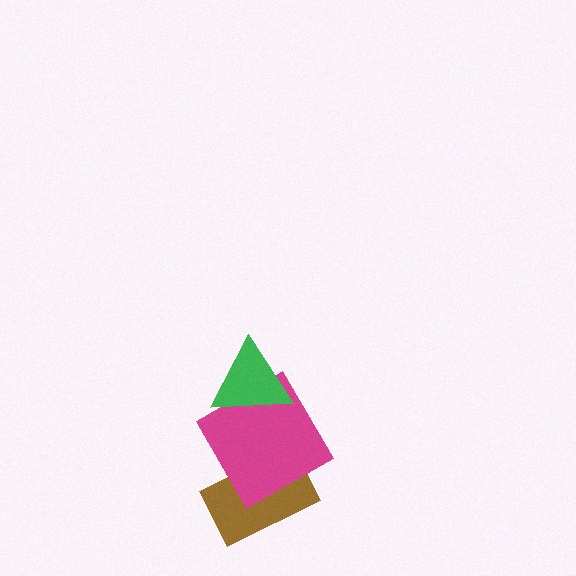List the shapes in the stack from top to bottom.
From top to bottom: the green triangle, the magenta diamond, the brown rectangle.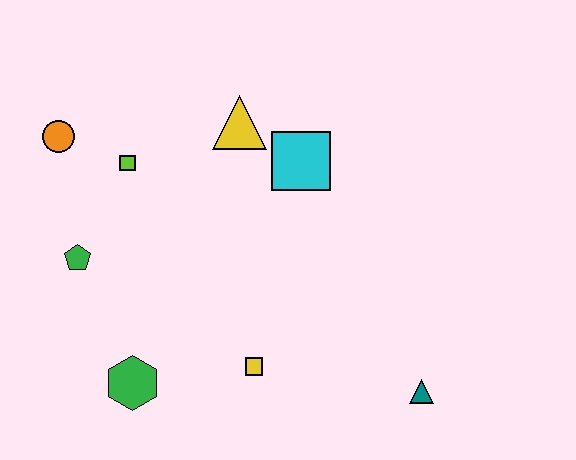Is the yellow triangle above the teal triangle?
Yes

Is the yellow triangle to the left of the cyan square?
Yes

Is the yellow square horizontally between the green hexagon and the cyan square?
Yes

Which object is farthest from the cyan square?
The green hexagon is farthest from the cyan square.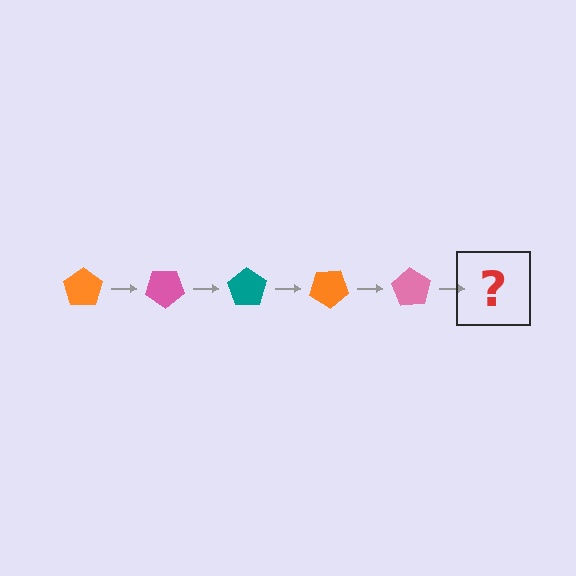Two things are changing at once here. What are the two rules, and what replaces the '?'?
The two rules are that it rotates 35 degrees each step and the color cycles through orange, pink, and teal. The '?' should be a teal pentagon, rotated 175 degrees from the start.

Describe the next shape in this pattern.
It should be a teal pentagon, rotated 175 degrees from the start.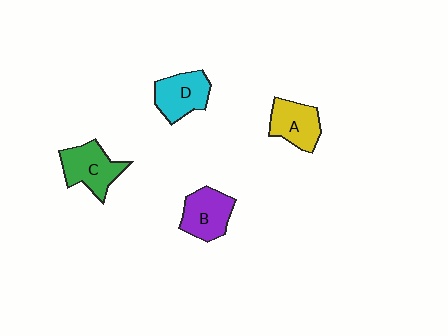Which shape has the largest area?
Shape C (green).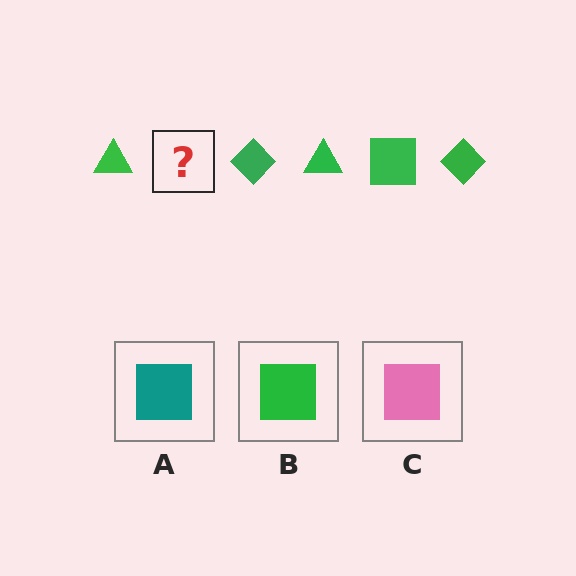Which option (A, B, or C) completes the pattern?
B.